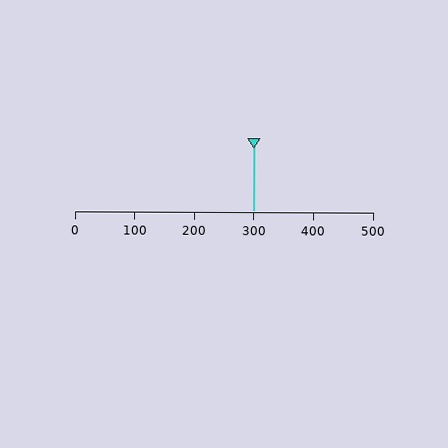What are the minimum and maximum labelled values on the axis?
The axis runs from 0 to 500.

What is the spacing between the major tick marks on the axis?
The major ticks are spaced 100 apart.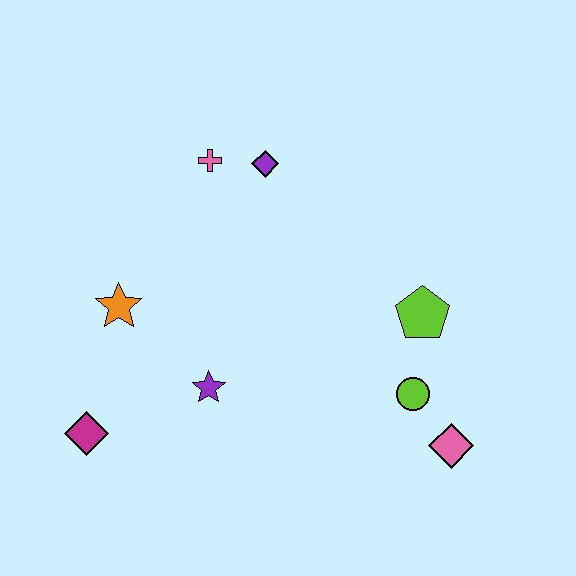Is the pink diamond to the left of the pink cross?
No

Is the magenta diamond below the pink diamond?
No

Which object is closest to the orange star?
The purple star is closest to the orange star.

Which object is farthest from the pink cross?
The pink diamond is farthest from the pink cross.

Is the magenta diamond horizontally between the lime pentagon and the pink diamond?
No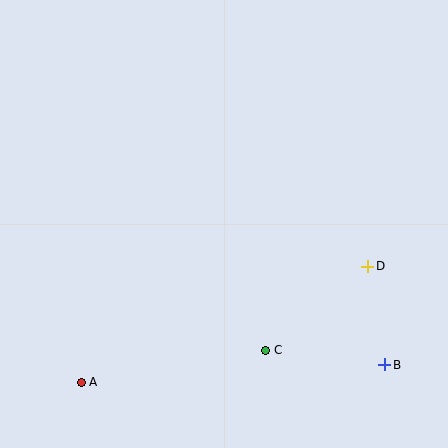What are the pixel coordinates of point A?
Point A is at (81, 382).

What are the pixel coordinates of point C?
Point C is at (266, 350).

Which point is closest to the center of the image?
Point C at (266, 350) is closest to the center.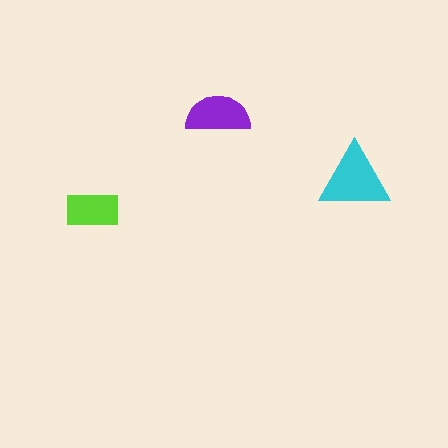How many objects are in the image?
There are 3 objects in the image.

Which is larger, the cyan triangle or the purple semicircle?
The cyan triangle.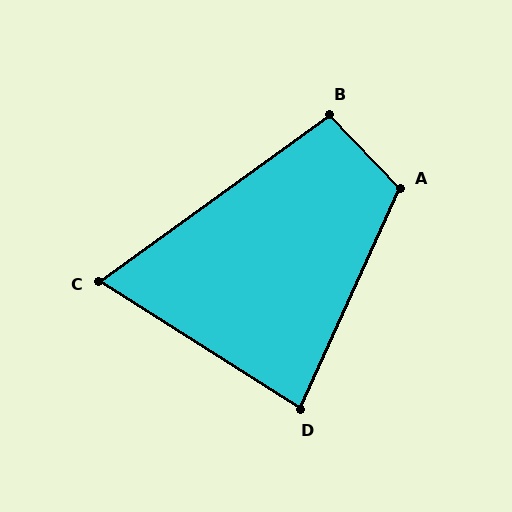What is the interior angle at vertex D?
Approximately 82 degrees (acute).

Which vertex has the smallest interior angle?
C, at approximately 68 degrees.